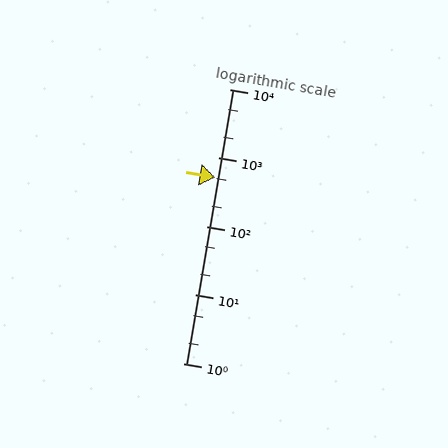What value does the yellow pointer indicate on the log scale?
The pointer indicates approximately 520.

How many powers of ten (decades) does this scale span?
The scale spans 4 decades, from 1 to 10000.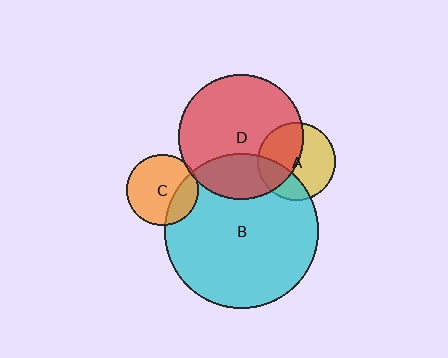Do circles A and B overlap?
Yes.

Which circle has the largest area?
Circle B (cyan).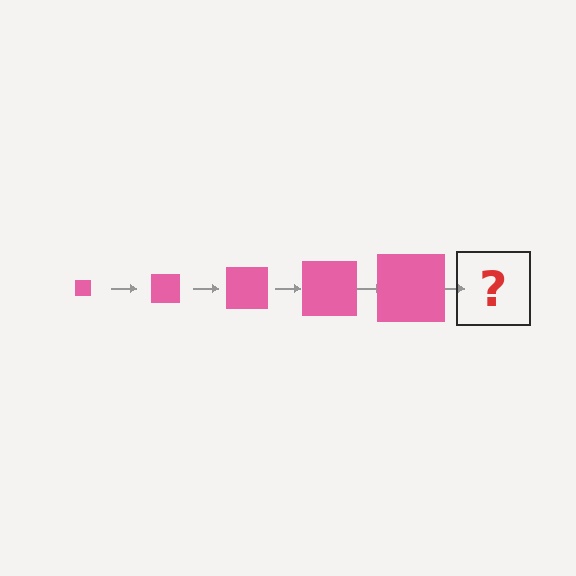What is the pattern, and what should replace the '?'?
The pattern is that the square gets progressively larger each step. The '?' should be a pink square, larger than the previous one.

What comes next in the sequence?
The next element should be a pink square, larger than the previous one.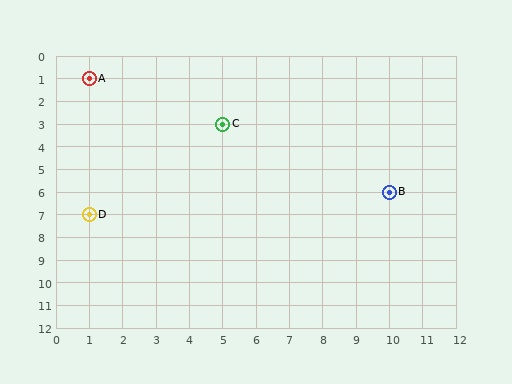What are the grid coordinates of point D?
Point D is at grid coordinates (1, 7).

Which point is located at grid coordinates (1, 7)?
Point D is at (1, 7).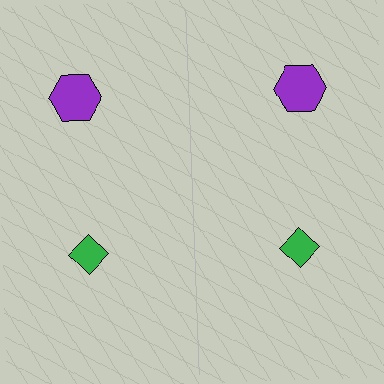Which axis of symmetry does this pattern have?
The pattern has a vertical axis of symmetry running through the center of the image.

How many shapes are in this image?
There are 4 shapes in this image.